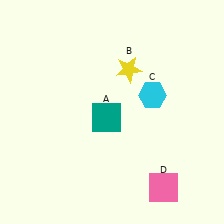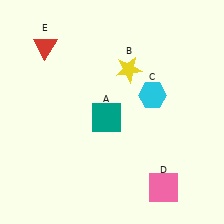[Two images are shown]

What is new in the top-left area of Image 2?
A red triangle (E) was added in the top-left area of Image 2.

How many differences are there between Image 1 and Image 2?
There is 1 difference between the two images.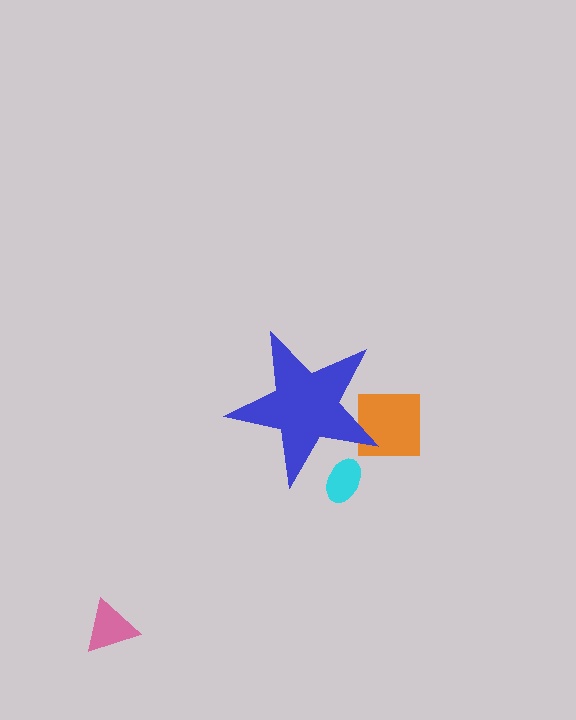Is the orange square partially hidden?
Yes, the orange square is partially hidden behind the blue star.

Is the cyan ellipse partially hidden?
Yes, the cyan ellipse is partially hidden behind the blue star.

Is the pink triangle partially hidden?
No, the pink triangle is fully visible.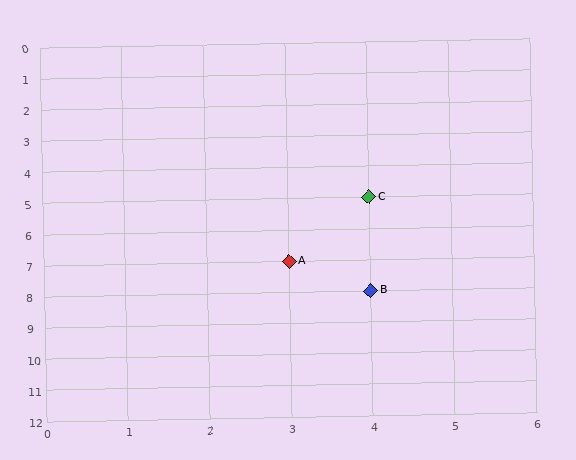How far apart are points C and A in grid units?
Points C and A are 1 column and 2 rows apart (about 2.2 grid units diagonally).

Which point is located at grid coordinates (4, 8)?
Point B is at (4, 8).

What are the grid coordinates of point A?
Point A is at grid coordinates (3, 7).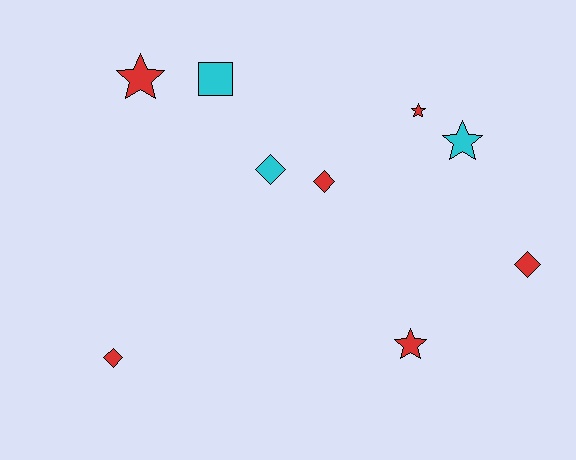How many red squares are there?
There are no red squares.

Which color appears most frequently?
Red, with 6 objects.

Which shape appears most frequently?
Star, with 4 objects.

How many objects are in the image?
There are 9 objects.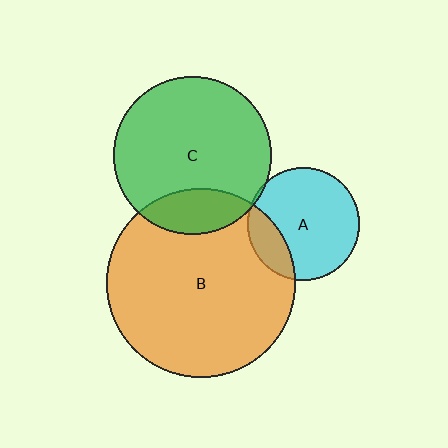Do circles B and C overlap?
Yes.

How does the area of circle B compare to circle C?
Approximately 1.4 times.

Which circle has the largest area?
Circle B (orange).